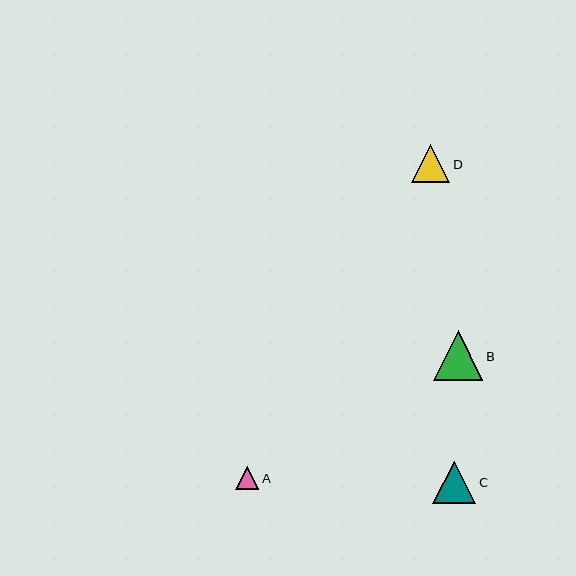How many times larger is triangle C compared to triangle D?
Triangle C is approximately 1.1 times the size of triangle D.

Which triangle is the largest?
Triangle B is the largest with a size of approximately 50 pixels.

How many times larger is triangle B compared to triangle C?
Triangle B is approximately 1.2 times the size of triangle C.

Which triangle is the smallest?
Triangle A is the smallest with a size of approximately 23 pixels.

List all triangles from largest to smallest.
From largest to smallest: B, C, D, A.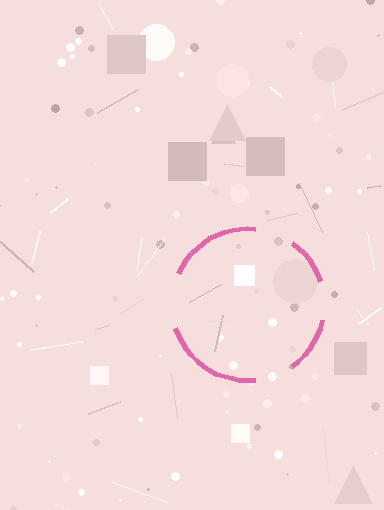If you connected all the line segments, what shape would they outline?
They would outline a circle.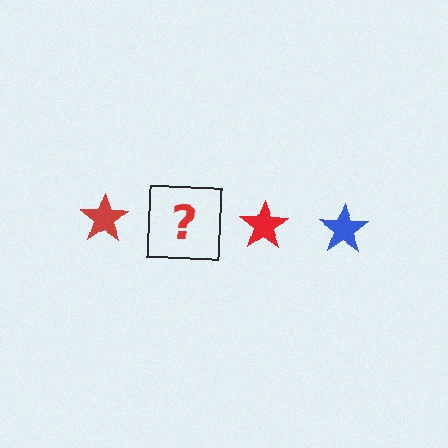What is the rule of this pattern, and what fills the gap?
The rule is that the pattern cycles through red, blue stars. The gap should be filled with a blue star.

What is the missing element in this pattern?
The missing element is a blue star.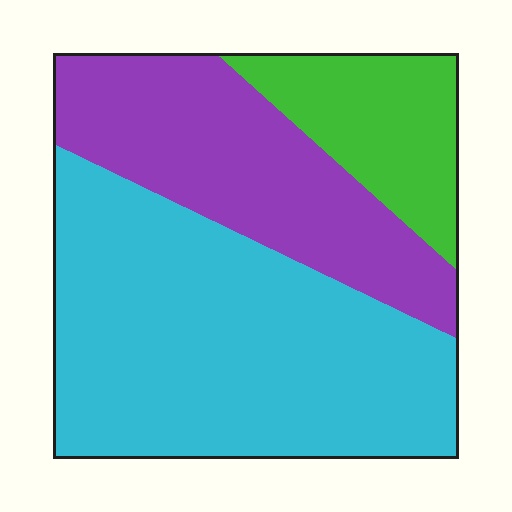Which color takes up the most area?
Cyan, at roughly 55%.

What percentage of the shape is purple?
Purple covers roughly 30% of the shape.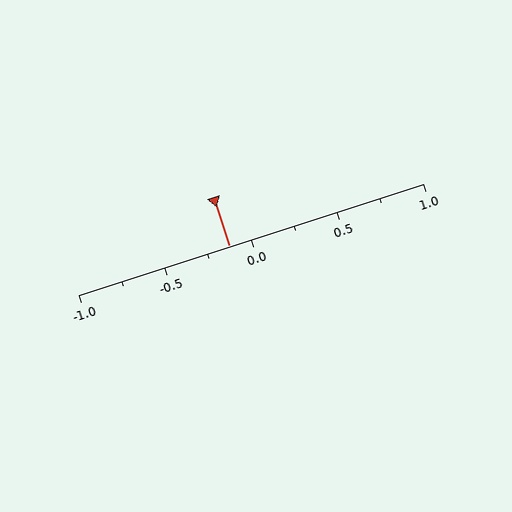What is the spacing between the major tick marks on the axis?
The major ticks are spaced 0.5 apart.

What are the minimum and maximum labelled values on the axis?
The axis runs from -1.0 to 1.0.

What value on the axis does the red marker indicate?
The marker indicates approximately -0.12.